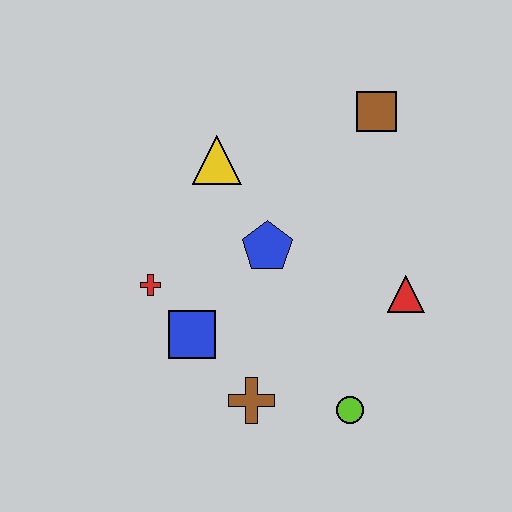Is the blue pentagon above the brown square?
No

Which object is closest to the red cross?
The blue square is closest to the red cross.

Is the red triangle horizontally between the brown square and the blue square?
No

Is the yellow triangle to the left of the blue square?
No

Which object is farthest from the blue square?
The brown square is farthest from the blue square.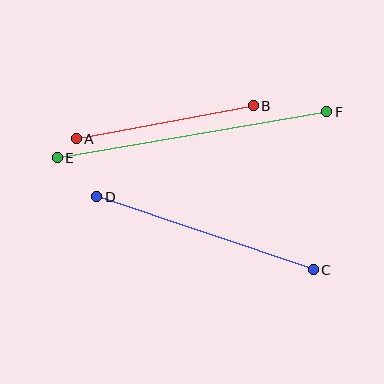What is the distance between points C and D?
The distance is approximately 228 pixels.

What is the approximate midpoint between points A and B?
The midpoint is at approximately (165, 122) pixels.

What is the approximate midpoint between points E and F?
The midpoint is at approximately (192, 135) pixels.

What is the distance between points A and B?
The distance is approximately 180 pixels.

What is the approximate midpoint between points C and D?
The midpoint is at approximately (205, 233) pixels.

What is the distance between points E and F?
The distance is approximately 273 pixels.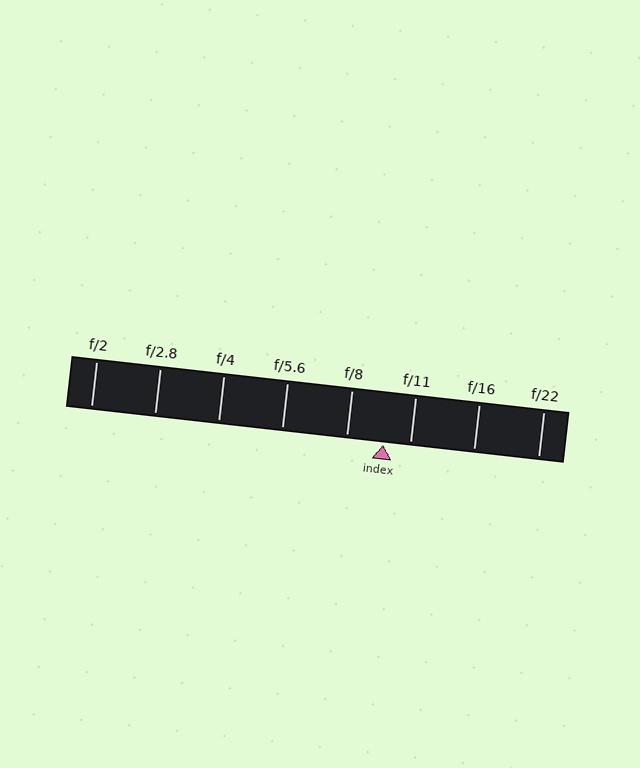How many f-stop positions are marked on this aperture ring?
There are 8 f-stop positions marked.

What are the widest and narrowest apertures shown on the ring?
The widest aperture shown is f/2 and the narrowest is f/22.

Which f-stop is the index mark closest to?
The index mark is closest to f/11.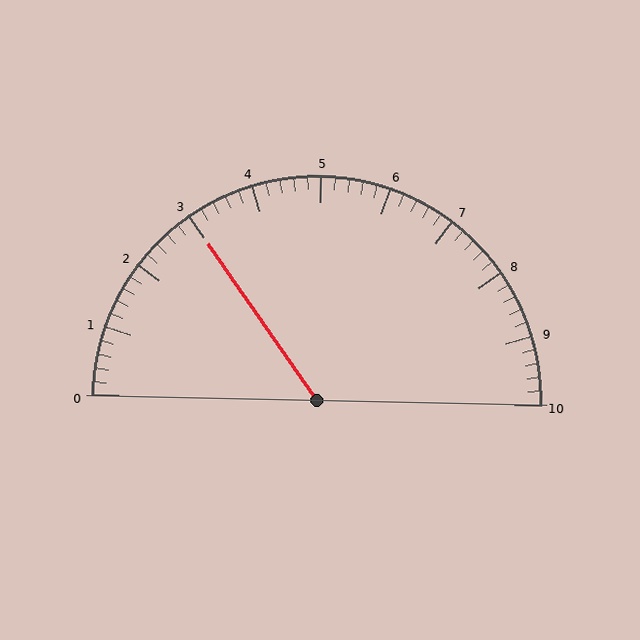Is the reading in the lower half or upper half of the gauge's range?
The reading is in the lower half of the range (0 to 10).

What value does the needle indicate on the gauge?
The needle indicates approximately 3.0.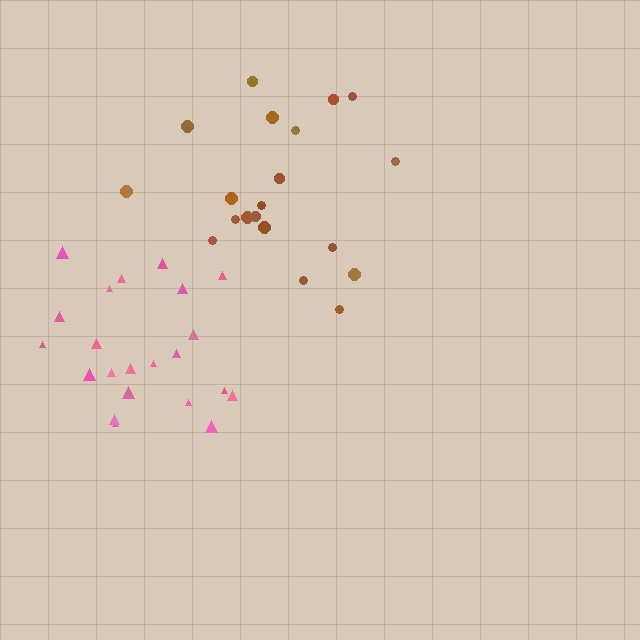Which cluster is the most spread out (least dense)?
Brown.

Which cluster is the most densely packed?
Pink.